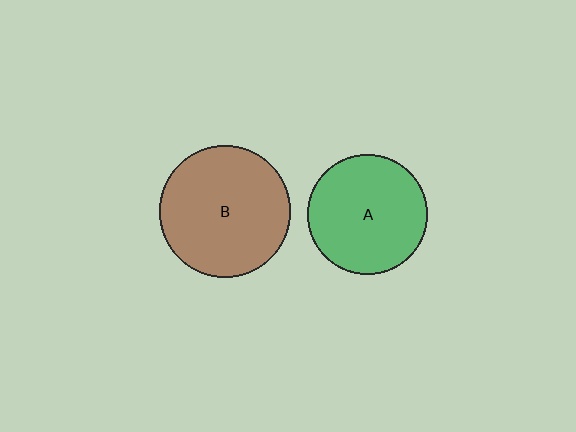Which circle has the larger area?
Circle B (brown).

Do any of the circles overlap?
No, none of the circles overlap.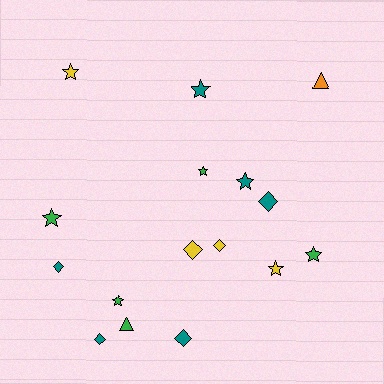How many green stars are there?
There are 4 green stars.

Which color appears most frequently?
Teal, with 6 objects.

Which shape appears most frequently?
Star, with 8 objects.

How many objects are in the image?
There are 16 objects.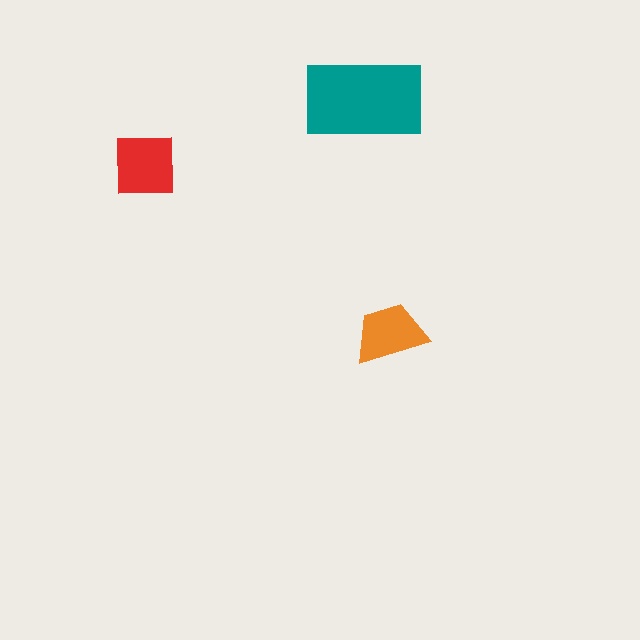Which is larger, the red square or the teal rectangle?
The teal rectangle.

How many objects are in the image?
There are 3 objects in the image.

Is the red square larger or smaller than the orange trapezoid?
Larger.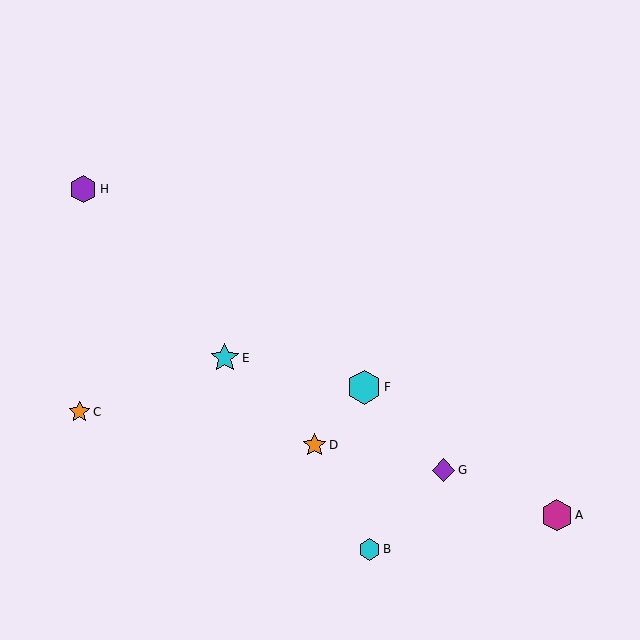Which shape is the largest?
The cyan hexagon (labeled F) is the largest.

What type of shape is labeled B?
Shape B is a cyan hexagon.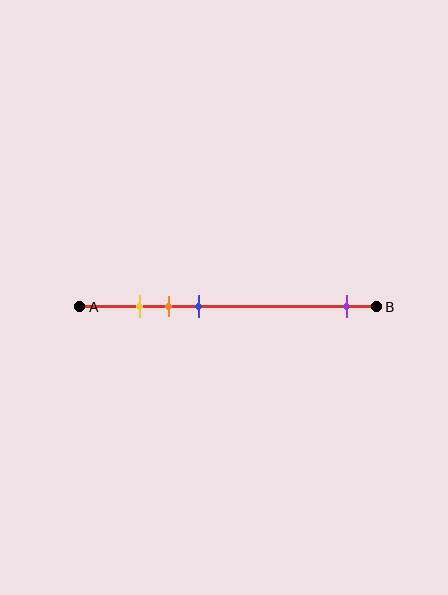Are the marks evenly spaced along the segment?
No, the marks are not evenly spaced.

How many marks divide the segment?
There are 4 marks dividing the segment.